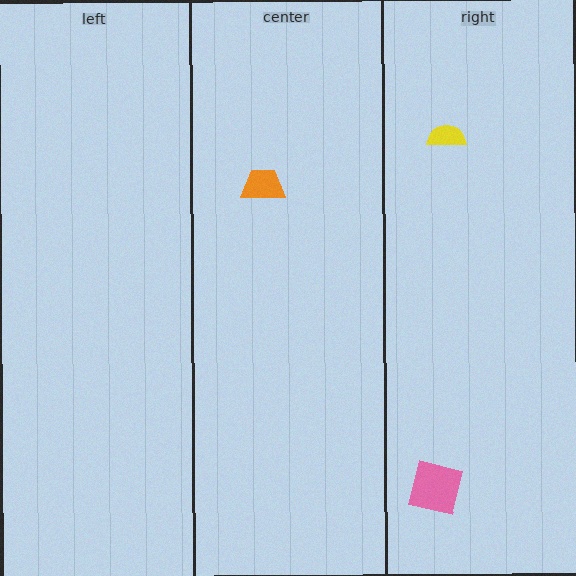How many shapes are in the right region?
2.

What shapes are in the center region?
The orange trapezoid.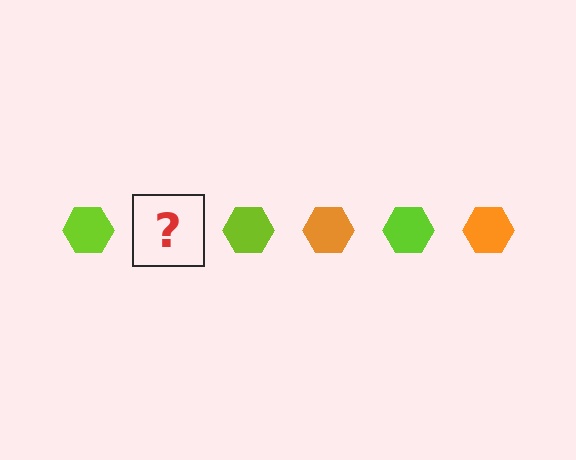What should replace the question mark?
The question mark should be replaced with an orange hexagon.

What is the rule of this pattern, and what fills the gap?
The rule is that the pattern cycles through lime, orange hexagons. The gap should be filled with an orange hexagon.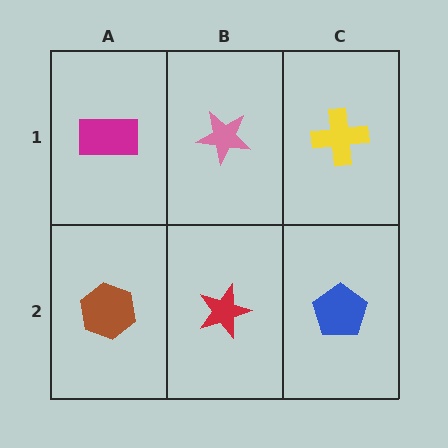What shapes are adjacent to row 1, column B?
A red star (row 2, column B), a magenta rectangle (row 1, column A), a yellow cross (row 1, column C).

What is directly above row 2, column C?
A yellow cross.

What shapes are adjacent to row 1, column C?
A blue pentagon (row 2, column C), a pink star (row 1, column B).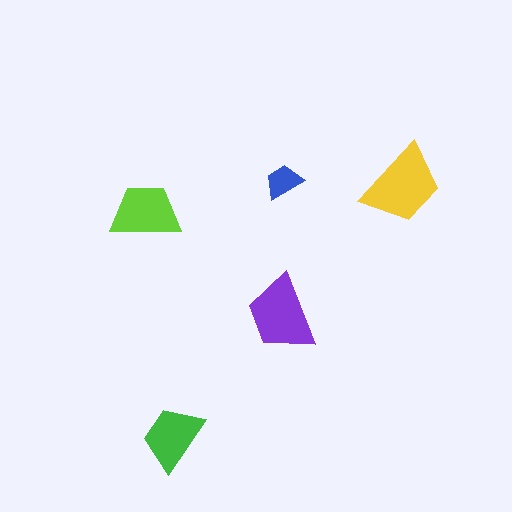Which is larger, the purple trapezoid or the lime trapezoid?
The purple one.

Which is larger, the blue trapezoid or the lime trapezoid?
The lime one.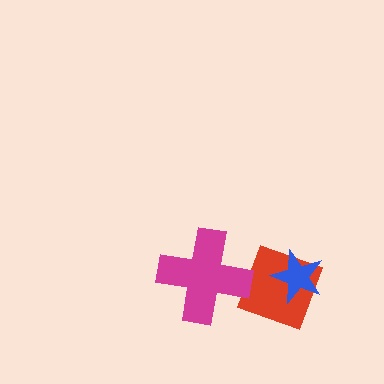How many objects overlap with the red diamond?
2 objects overlap with the red diamond.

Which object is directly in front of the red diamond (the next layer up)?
The blue star is directly in front of the red diamond.